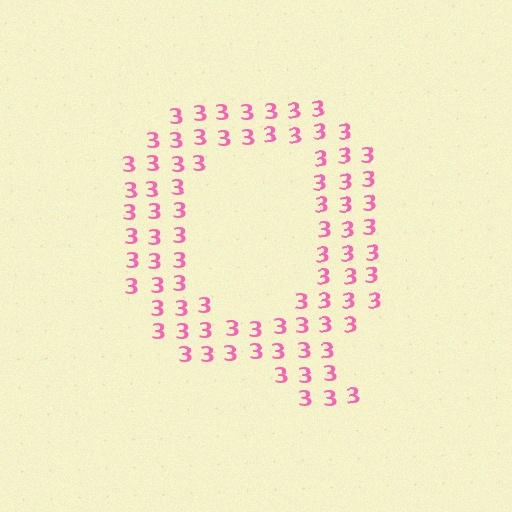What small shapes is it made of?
It is made of small digit 3's.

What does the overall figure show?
The overall figure shows the letter Q.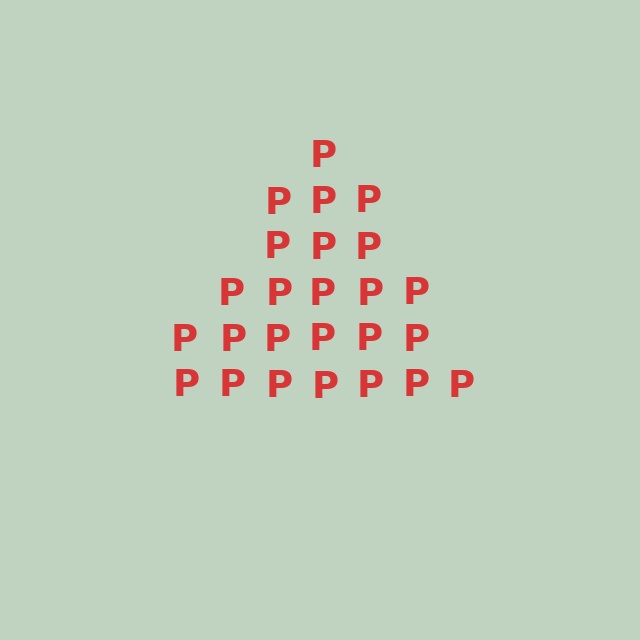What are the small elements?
The small elements are letter P's.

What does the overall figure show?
The overall figure shows a triangle.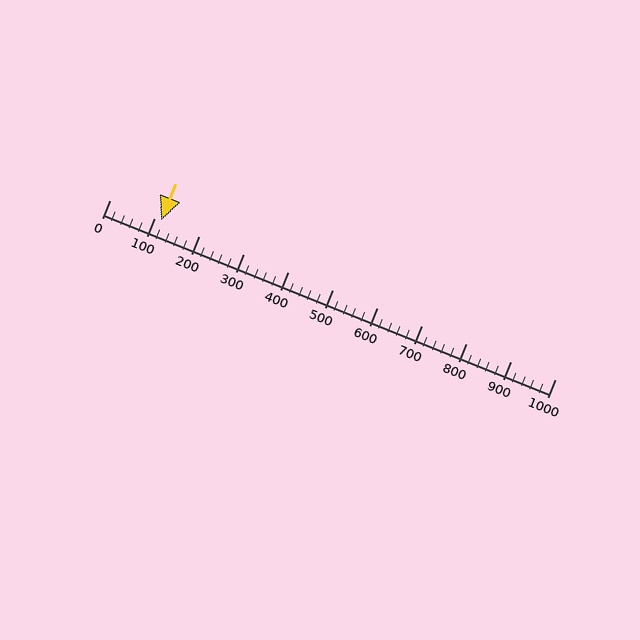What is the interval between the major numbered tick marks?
The major tick marks are spaced 100 units apart.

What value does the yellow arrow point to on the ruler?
The yellow arrow points to approximately 116.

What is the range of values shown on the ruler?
The ruler shows values from 0 to 1000.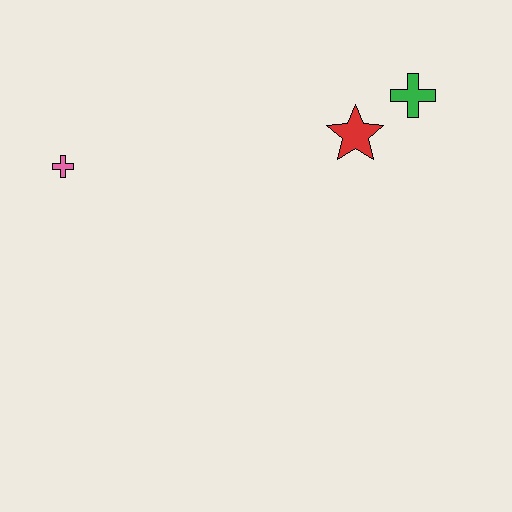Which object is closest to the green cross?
The red star is closest to the green cross.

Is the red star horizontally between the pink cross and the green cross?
Yes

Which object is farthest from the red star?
The pink cross is farthest from the red star.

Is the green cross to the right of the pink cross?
Yes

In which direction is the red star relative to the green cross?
The red star is to the left of the green cross.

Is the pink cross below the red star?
Yes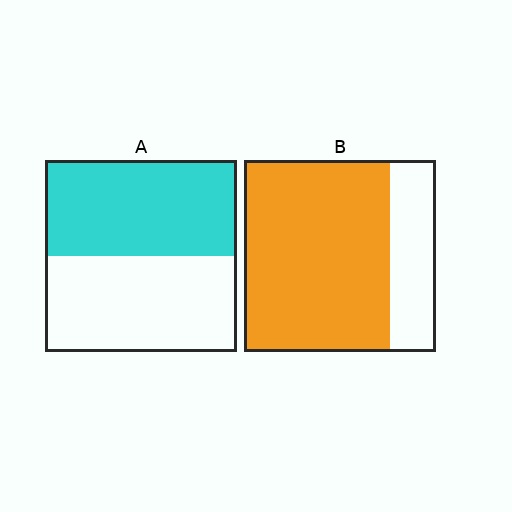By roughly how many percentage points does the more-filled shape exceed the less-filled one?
By roughly 25 percentage points (B over A).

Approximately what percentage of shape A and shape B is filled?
A is approximately 50% and B is approximately 75%.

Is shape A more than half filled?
Roughly half.